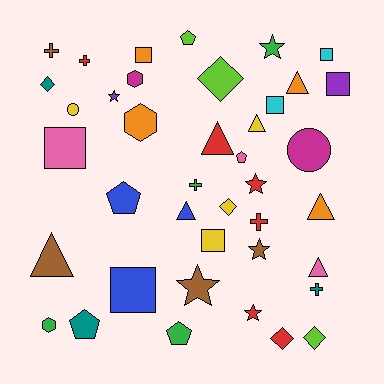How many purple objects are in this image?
There are 2 purple objects.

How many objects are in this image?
There are 40 objects.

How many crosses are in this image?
There are 5 crosses.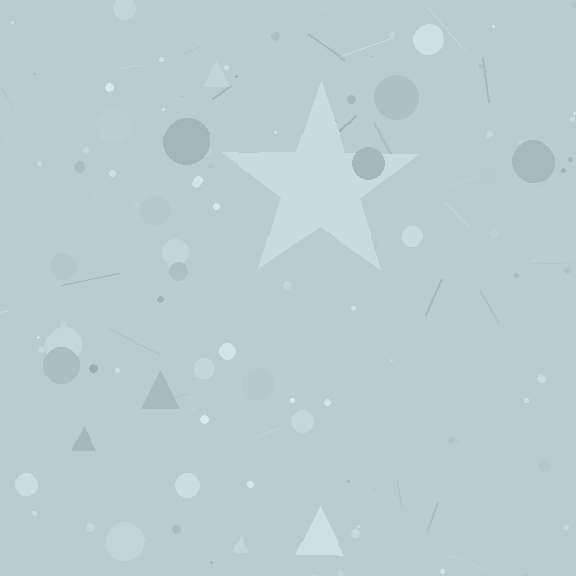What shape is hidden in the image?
A star is hidden in the image.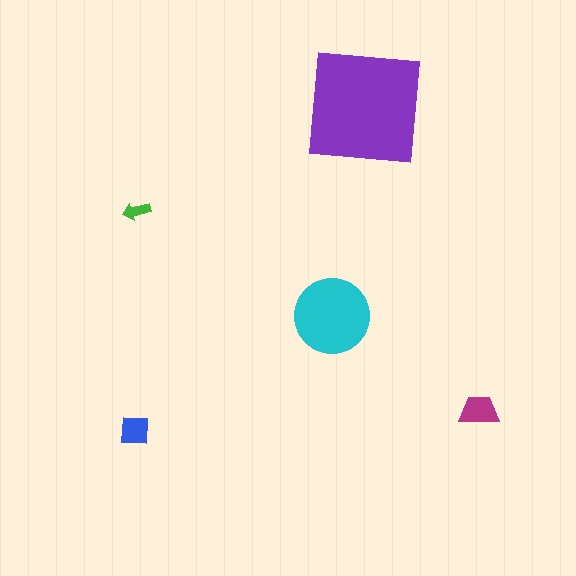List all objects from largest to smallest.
The purple square, the cyan circle, the magenta trapezoid, the blue square, the green arrow.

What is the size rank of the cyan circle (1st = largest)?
2nd.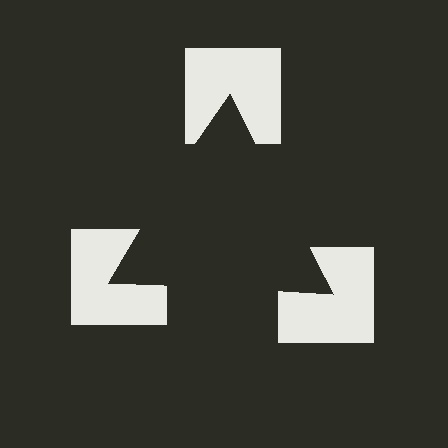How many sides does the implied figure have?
3 sides.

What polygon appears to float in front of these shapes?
An illusory triangle — its edges are inferred from the aligned wedge cuts in the notched squares, not physically drawn.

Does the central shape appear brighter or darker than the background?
It typically appears slightly darker than the background, even though no actual brightness change is drawn.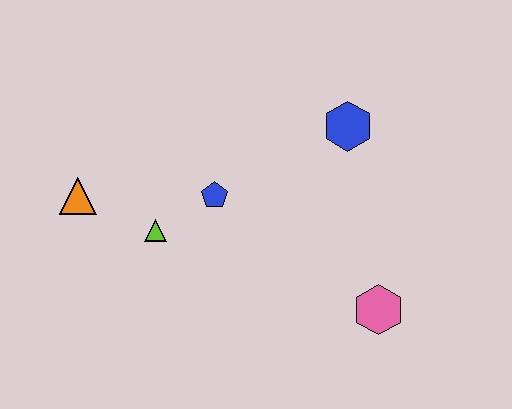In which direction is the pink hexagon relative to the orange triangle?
The pink hexagon is to the right of the orange triangle.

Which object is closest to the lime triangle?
The blue pentagon is closest to the lime triangle.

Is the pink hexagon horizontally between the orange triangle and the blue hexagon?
No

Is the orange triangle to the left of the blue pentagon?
Yes